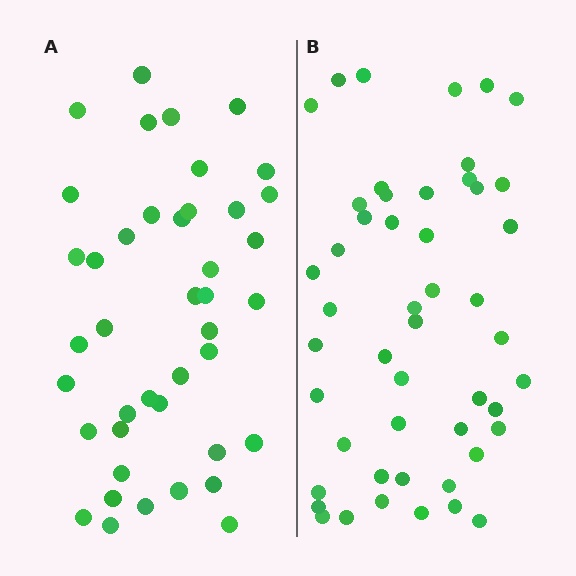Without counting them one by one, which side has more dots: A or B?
Region B (the right region) has more dots.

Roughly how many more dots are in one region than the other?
Region B has roughly 8 or so more dots than region A.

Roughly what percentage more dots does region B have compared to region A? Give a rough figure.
About 15% more.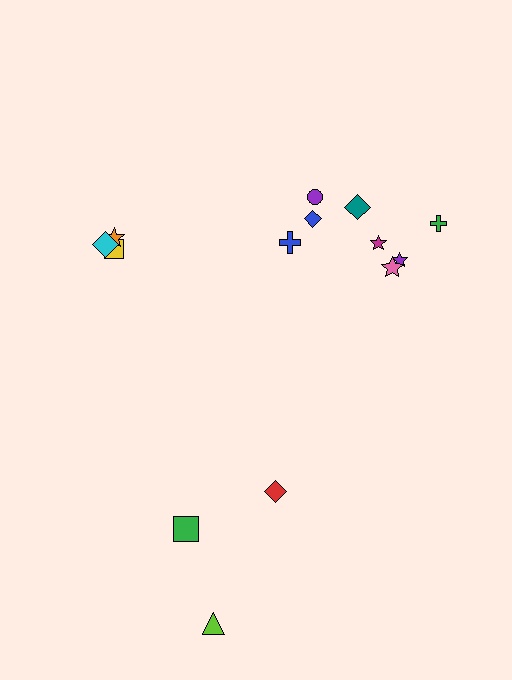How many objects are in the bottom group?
There are 3 objects.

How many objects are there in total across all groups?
There are 14 objects.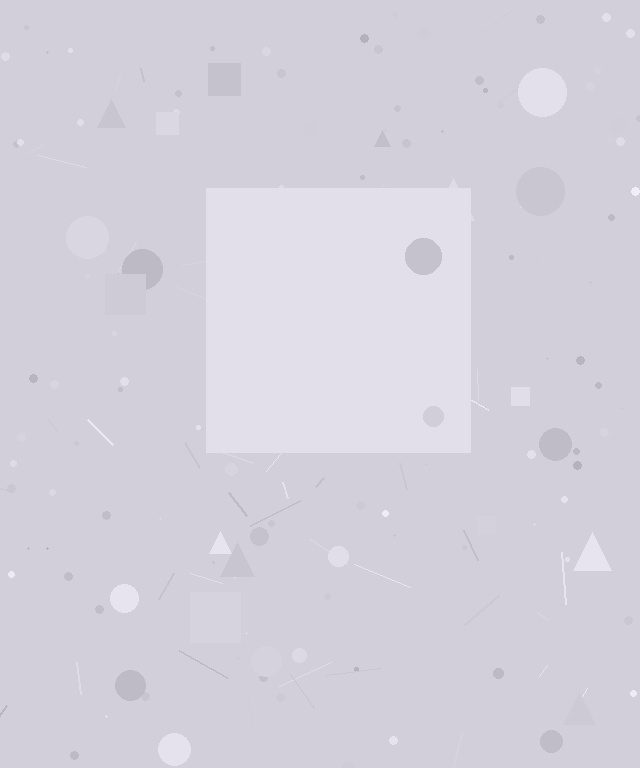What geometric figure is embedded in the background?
A square is embedded in the background.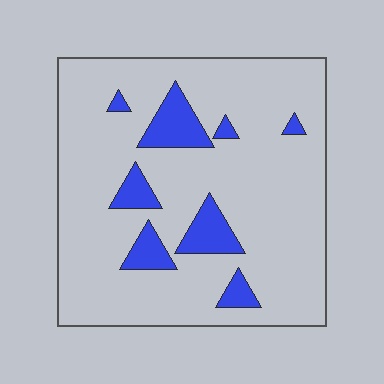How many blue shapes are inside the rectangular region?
8.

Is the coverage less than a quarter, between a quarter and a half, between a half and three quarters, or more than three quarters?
Less than a quarter.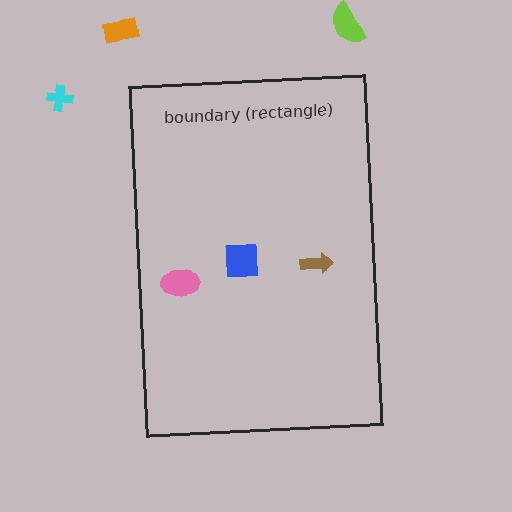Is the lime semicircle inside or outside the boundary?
Outside.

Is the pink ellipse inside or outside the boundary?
Inside.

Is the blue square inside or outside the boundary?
Inside.